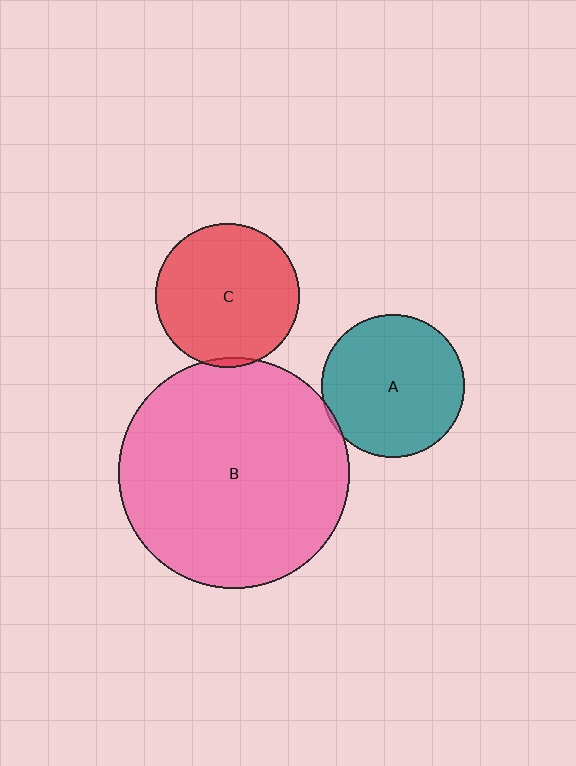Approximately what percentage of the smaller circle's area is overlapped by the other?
Approximately 5%.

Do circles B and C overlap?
Yes.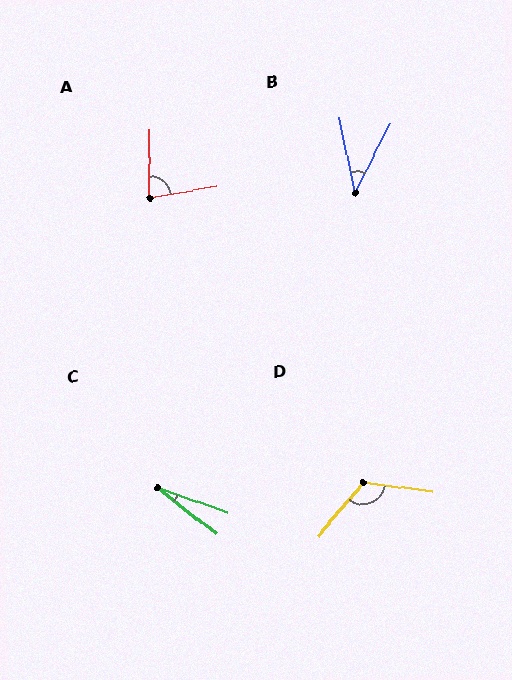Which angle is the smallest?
C, at approximately 19 degrees.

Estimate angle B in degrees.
Approximately 39 degrees.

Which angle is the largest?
D, at approximately 123 degrees.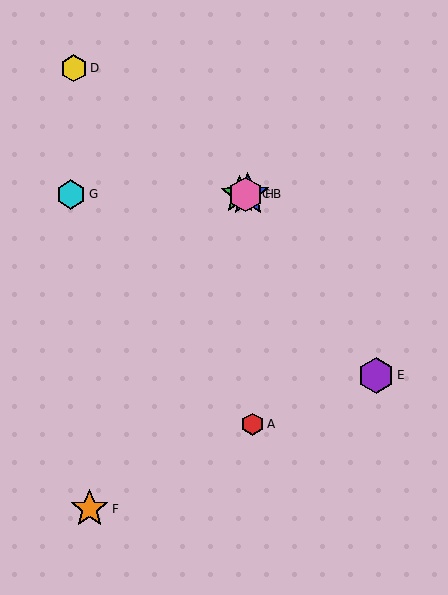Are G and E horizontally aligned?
No, G is at y≈195 and E is at y≈375.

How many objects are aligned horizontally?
4 objects (B, C, G, H) are aligned horizontally.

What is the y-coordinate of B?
Object B is at y≈195.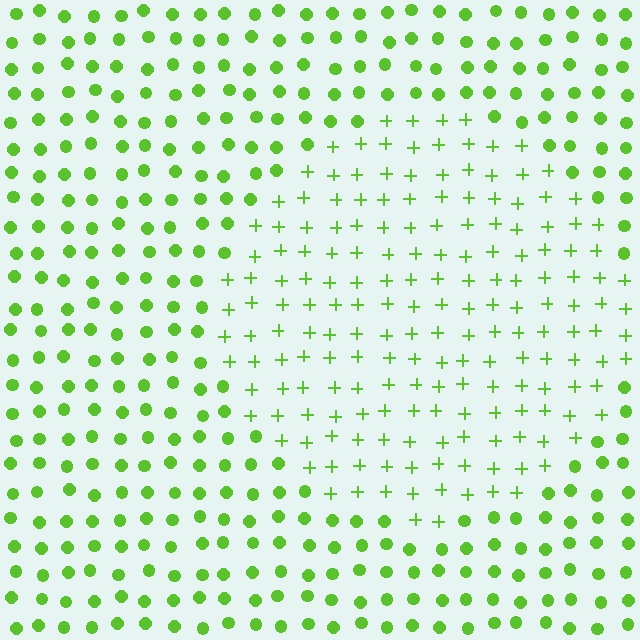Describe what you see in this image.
The image is filled with small lime elements arranged in a uniform grid. A circle-shaped region contains plus signs, while the surrounding area contains circles. The boundary is defined purely by the change in element shape.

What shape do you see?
I see a circle.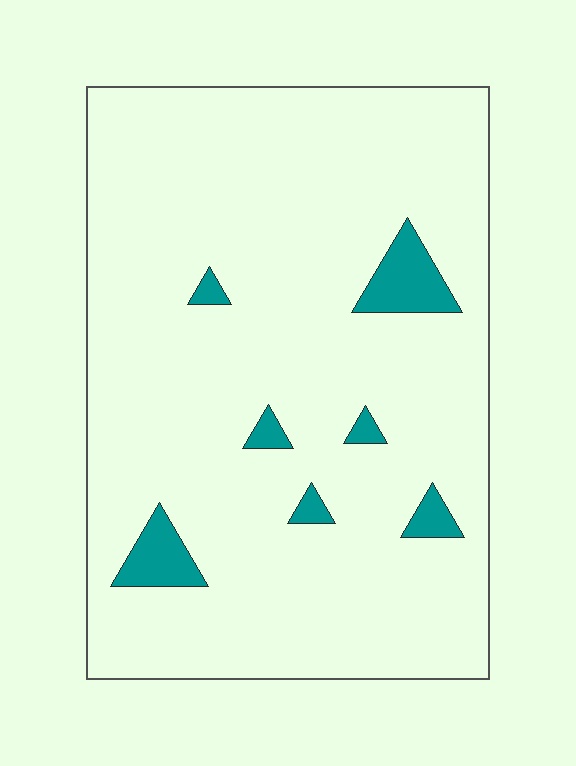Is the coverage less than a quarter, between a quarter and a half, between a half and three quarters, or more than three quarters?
Less than a quarter.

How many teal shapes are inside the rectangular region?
7.